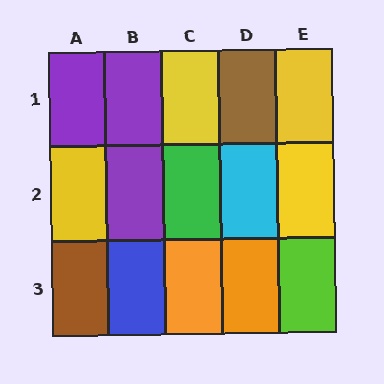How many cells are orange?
2 cells are orange.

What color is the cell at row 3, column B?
Blue.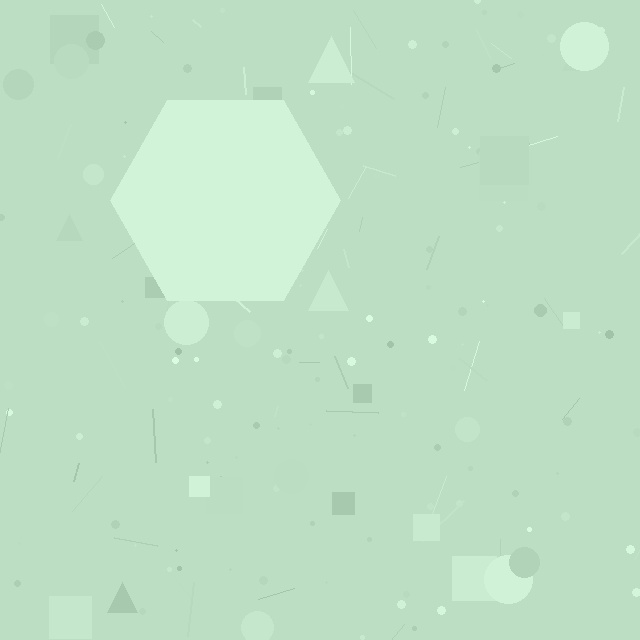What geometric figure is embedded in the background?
A hexagon is embedded in the background.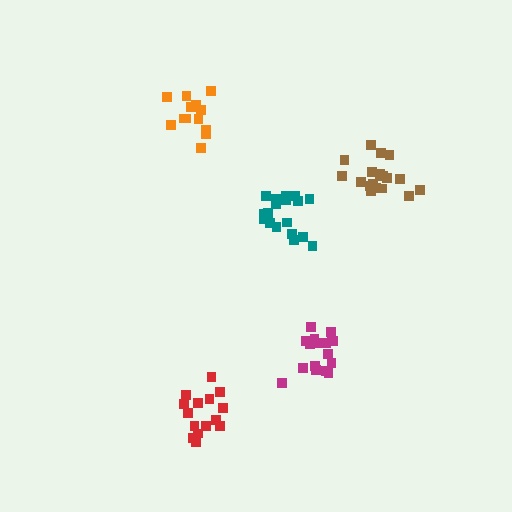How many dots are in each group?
Group 1: 18 dots, Group 2: 15 dots, Group 3: 13 dots, Group 4: 17 dots, Group 5: 19 dots (82 total).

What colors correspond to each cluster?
The clusters are colored: brown, red, orange, magenta, teal.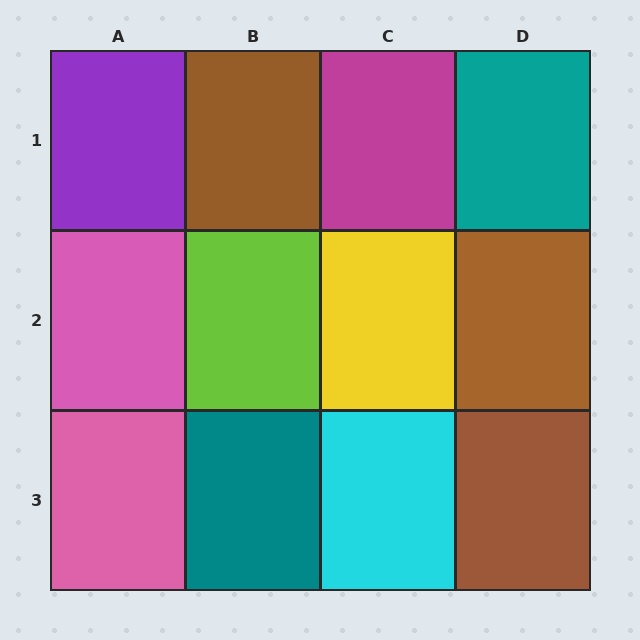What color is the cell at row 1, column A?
Purple.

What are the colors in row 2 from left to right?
Pink, lime, yellow, brown.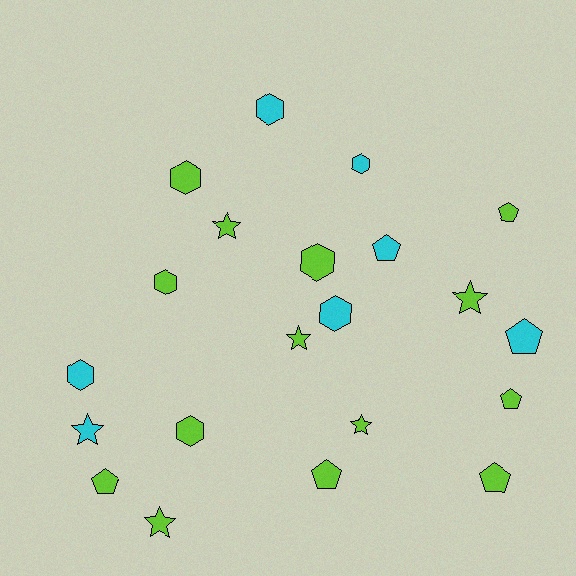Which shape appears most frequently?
Hexagon, with 8 objects.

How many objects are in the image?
There are 21 objects.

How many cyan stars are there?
There is 1 cyan star.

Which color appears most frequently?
Lime, with 14 objects.